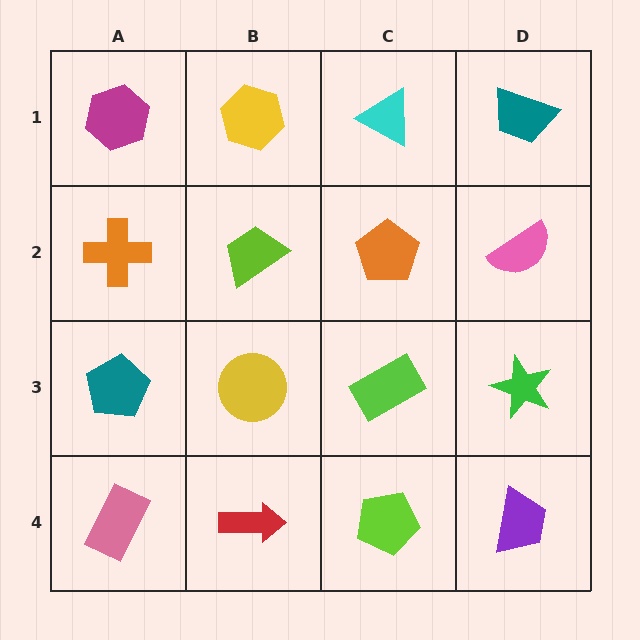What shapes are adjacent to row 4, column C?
A lime rectangle (row 3, column C), a red arrow (row 4, column B), a purple trapezoid (row 4, column D).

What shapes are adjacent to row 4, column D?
A green star (row 3, column D), a lime pentagon (row 4, column C).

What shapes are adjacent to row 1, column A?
An orange cross (row 2, column A), a yellow hexagon (row 1, column B).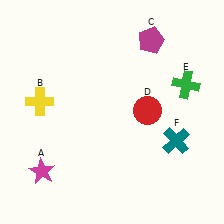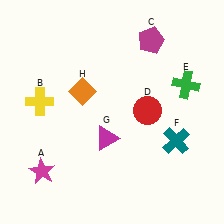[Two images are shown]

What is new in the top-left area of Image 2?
An orange diamond (H) was added in the top-left area of Image 2.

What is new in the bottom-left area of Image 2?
A magenta triangle (G) was added in the bottom-left area of Image 2.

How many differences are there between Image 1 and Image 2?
There are 2 differences between the two images.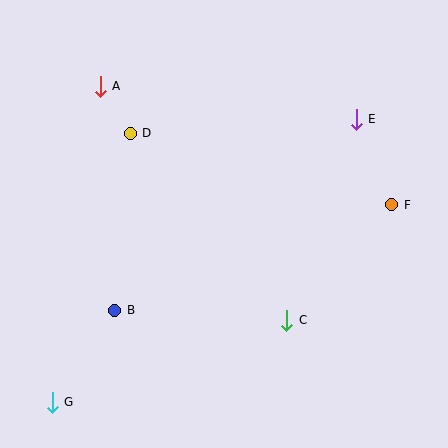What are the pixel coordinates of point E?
Point E is at (356, 119).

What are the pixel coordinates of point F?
Point F is at (392, 205).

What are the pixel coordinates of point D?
Point D is at (130, 133).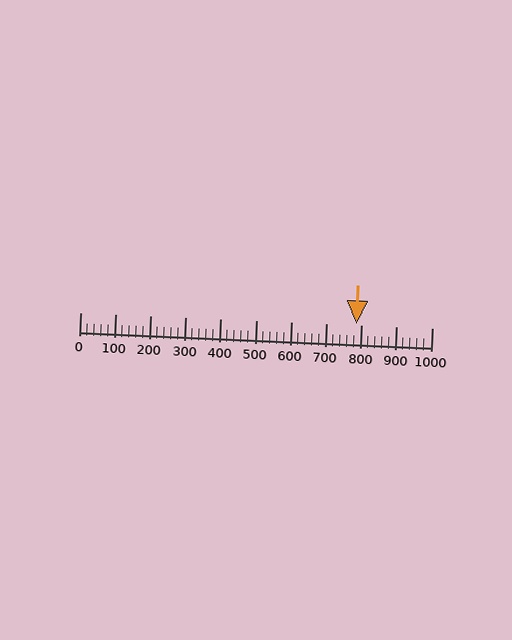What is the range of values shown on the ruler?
The ruler shows values from 0 to 1000.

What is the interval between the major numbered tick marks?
The major tick marks are spaced 100 units apart.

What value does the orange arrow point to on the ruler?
The orange arrow points to approximately 786.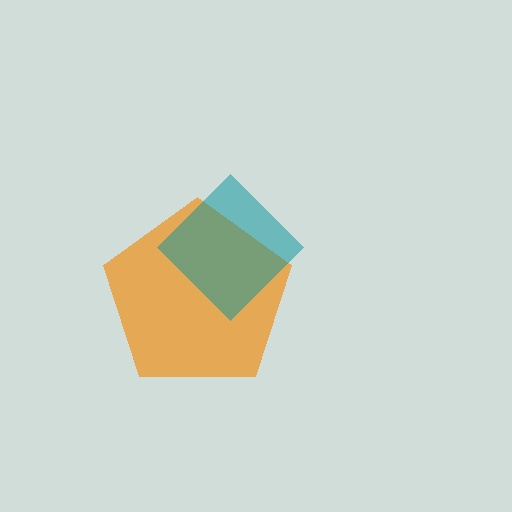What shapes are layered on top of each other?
The layered shapes are: an orange pentagon, a teal diamond.